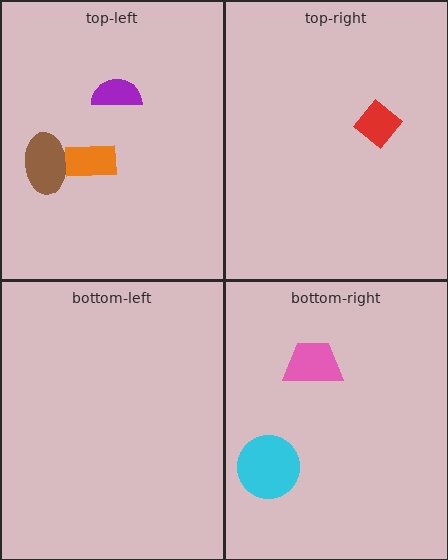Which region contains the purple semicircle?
The top-left region.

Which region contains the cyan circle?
The bottom-right region.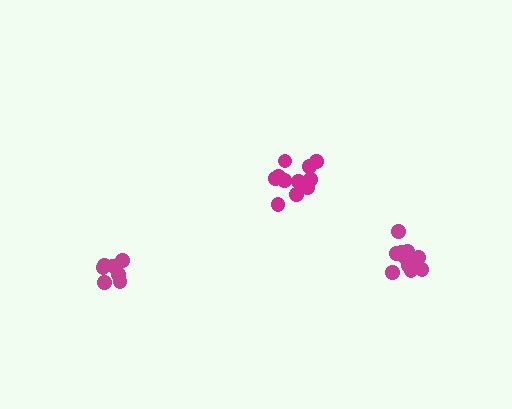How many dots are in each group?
Group 1: 12 dots, Group 2: 11 dots, Group 3: 7 dots (30 total).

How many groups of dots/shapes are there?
There are 3 groups.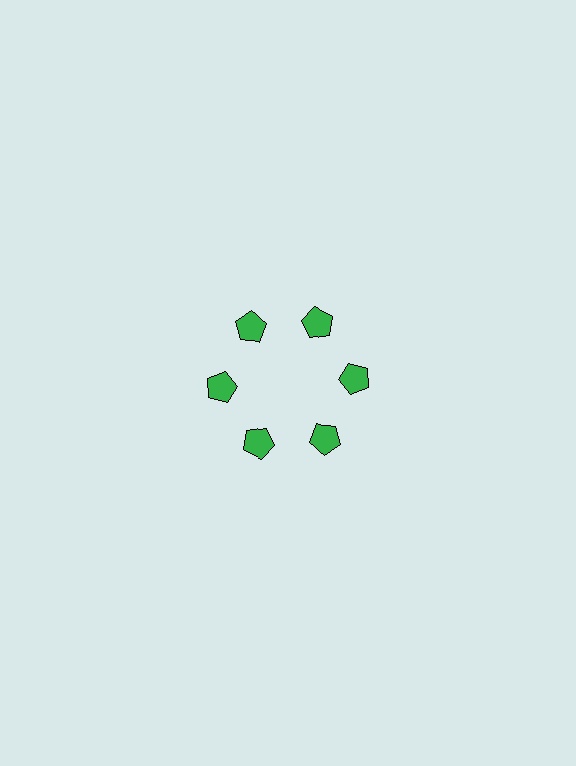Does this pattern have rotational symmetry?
Yes, this pattern has 6-fold rotational symmetry. It looks the same after rotating 60 degrees around the center.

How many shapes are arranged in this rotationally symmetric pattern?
There are 6 shapes, arranged in 6 groups of 1.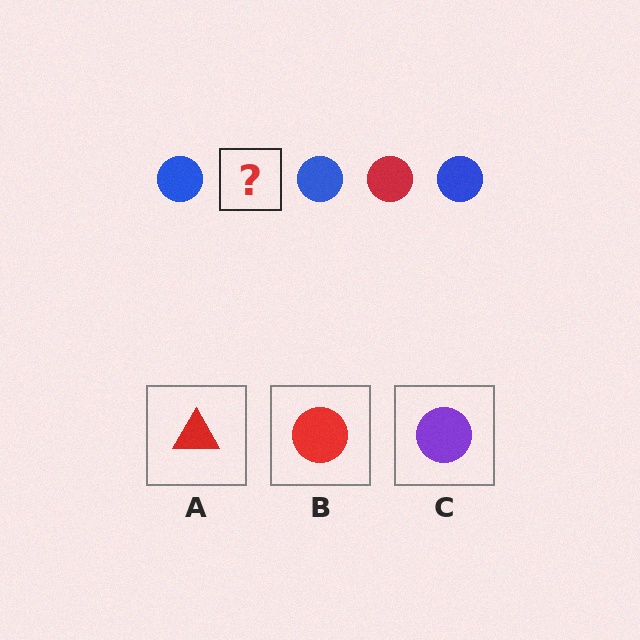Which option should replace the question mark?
Option B.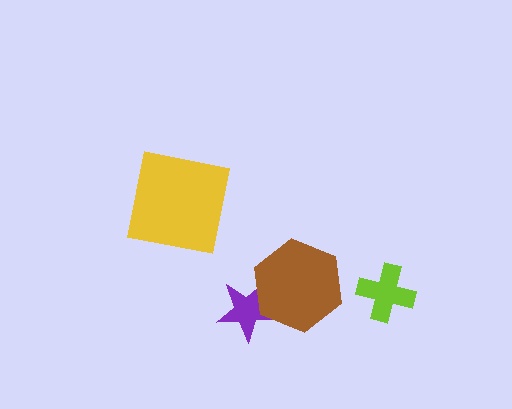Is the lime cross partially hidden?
No, no other shape covers it.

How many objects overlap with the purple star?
1 object overlaps with the purple star.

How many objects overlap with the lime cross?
0 objects overlap with the lime cross.